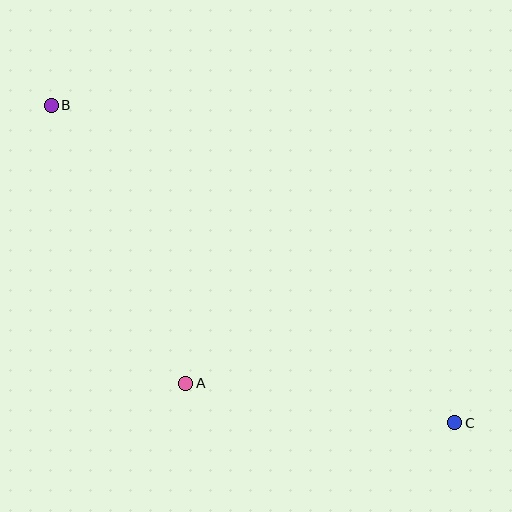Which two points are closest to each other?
Points A and C are closest to each other.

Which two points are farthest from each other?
Points B and C are farthest from each other.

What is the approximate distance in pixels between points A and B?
The distance between A and B is approximately 309 pixels.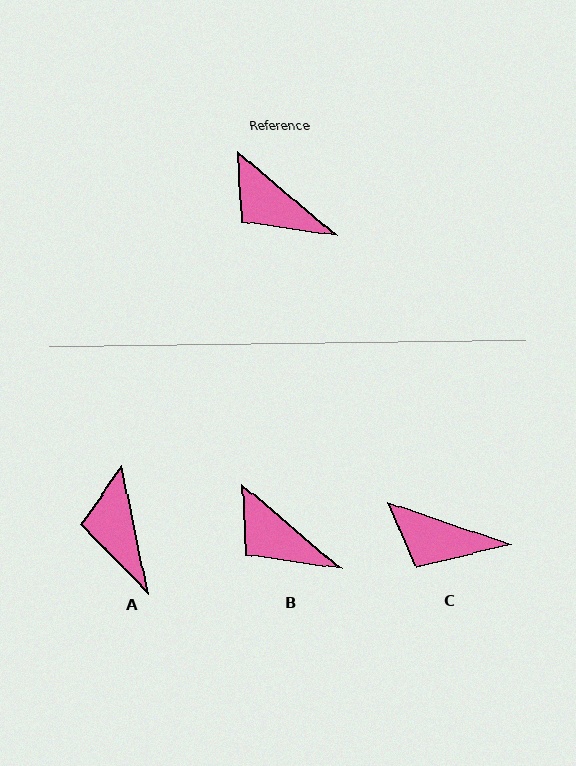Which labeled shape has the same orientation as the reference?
B.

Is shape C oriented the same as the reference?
No, it is off by about 21 degrees.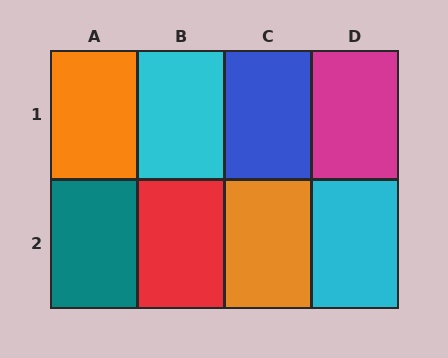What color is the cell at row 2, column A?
Teal.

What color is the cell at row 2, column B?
Red.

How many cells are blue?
1 cell is blue.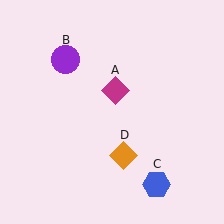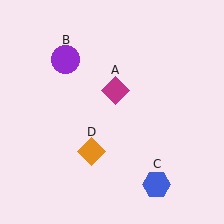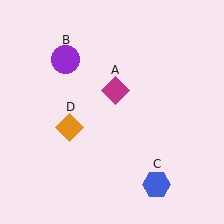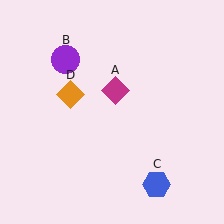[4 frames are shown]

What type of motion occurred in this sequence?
The orange diamond (object D) rotated clockwise around the center of the scene.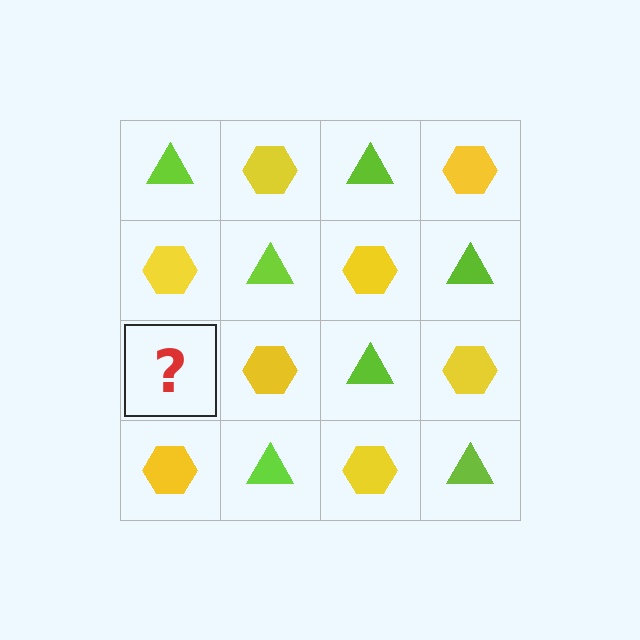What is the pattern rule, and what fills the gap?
The rule is that it alternates lime triangle and yellow hexagon in a checkerboard pattern. The gap should be filled with a lime triangle.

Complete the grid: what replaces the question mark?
The question mark should be replaced with a lime triangle.